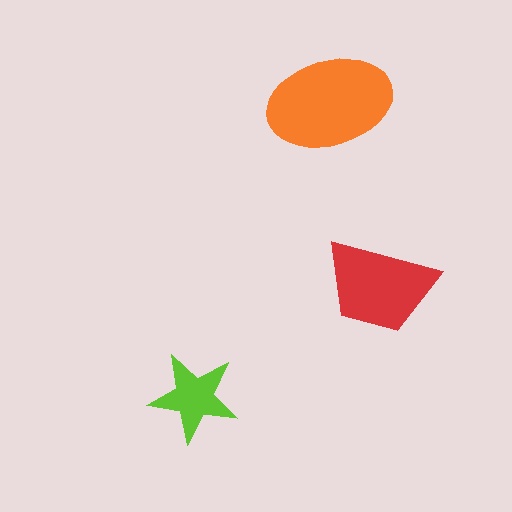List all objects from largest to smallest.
The orange ellipse, the red trapezoid, the lime star.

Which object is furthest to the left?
The lime star is leftmost.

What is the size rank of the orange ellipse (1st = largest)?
1st.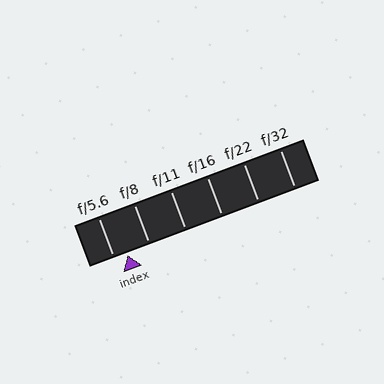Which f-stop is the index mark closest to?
The index mark is closest to f/5.6.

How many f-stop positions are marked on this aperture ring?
There are 6 f-stop positions marked.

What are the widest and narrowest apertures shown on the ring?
The widest aperture shown is f/5.6 and the narrowest is f/32.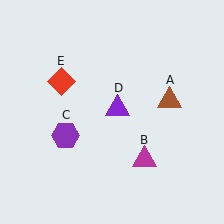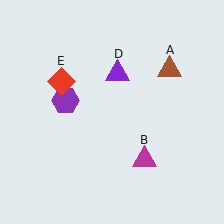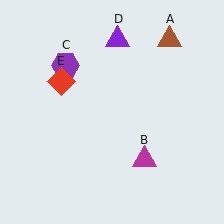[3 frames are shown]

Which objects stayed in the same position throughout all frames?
Magenta triangle (object B) and red diamond (object E) remained stationary.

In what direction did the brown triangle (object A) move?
The brown triangle (object A) moved up.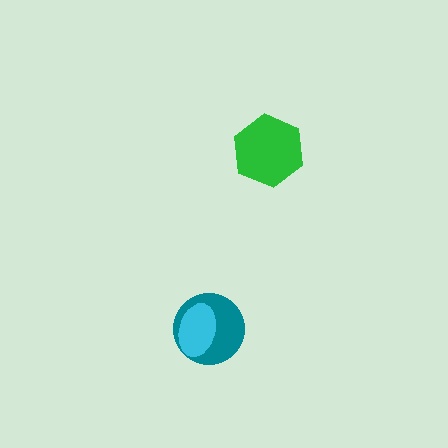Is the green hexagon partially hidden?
No, no other shape covers it.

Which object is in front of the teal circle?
The cyan ellipse is in front of the teal circle.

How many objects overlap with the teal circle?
1 object overlaps with the teal circle.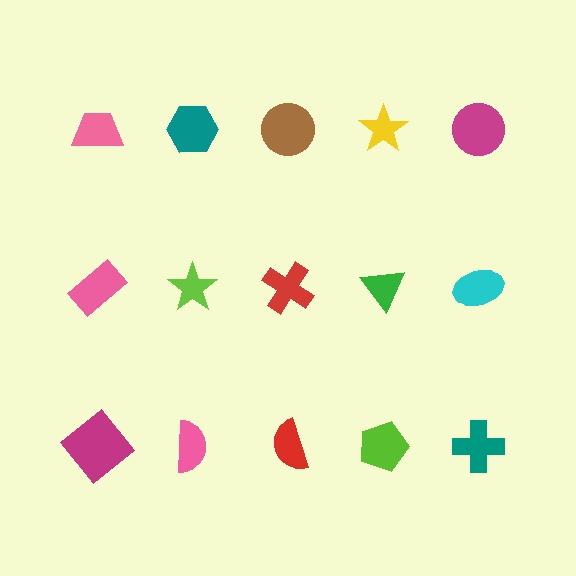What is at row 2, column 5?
A cyan ellipse.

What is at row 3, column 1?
A magenta diamond.